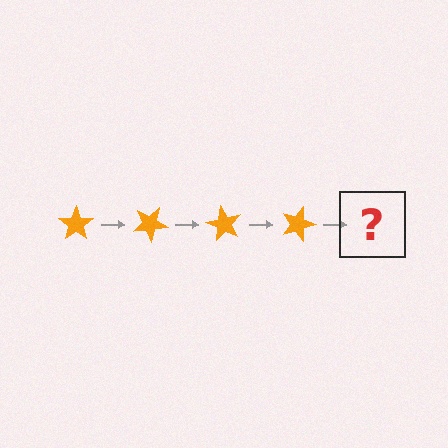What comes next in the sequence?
The next element should be an orange star rotated 120 degrees.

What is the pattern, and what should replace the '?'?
The pattern is that the star rotates 30 degrees each step. The '?' should be an orange star rotated 120 degrees.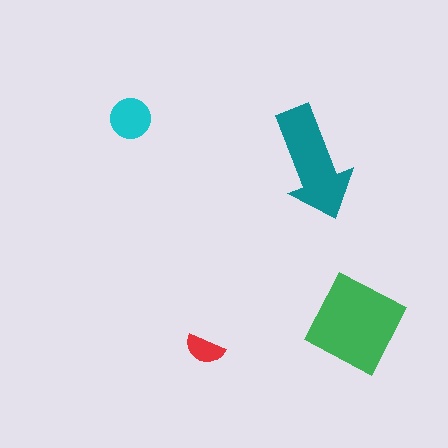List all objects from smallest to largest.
The red semicircle, the cyan circle, the teal arrow, the green square.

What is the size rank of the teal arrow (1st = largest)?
2nd.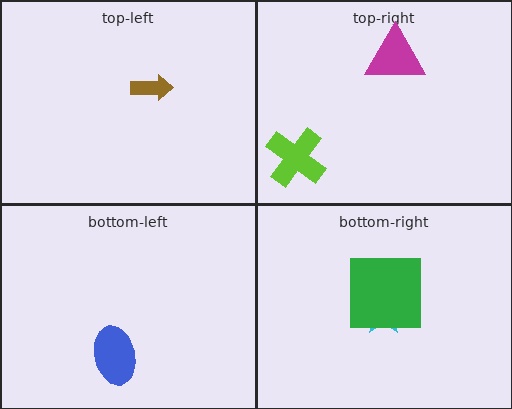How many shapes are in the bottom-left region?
1.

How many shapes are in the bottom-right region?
2.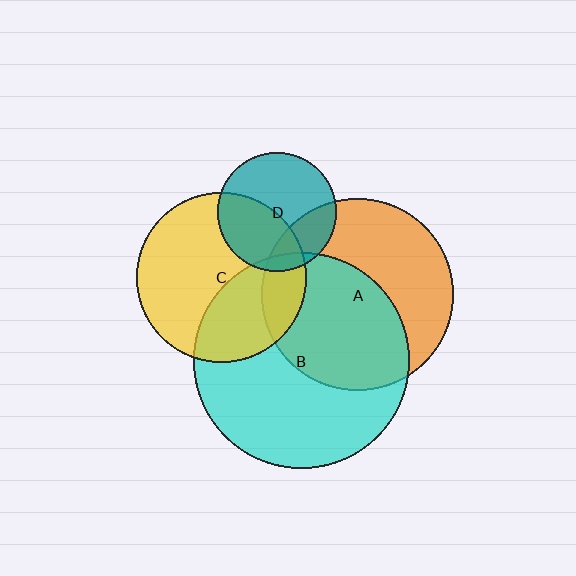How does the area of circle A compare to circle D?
Approximately 2.6 times.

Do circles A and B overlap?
Yes.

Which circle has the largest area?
Circle B (cyan).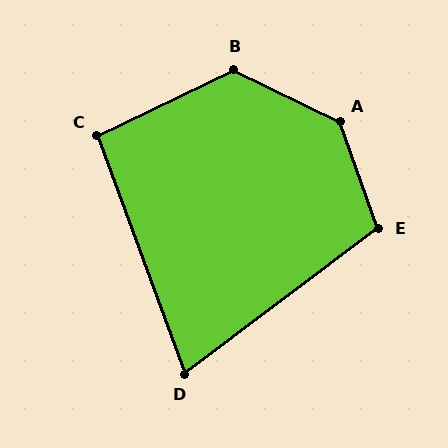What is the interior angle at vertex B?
Approximately 128 degrees (obtuse).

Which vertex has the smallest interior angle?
D, at approximately 73 degrees.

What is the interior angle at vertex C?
Approximately 96 degrees (obtuse).